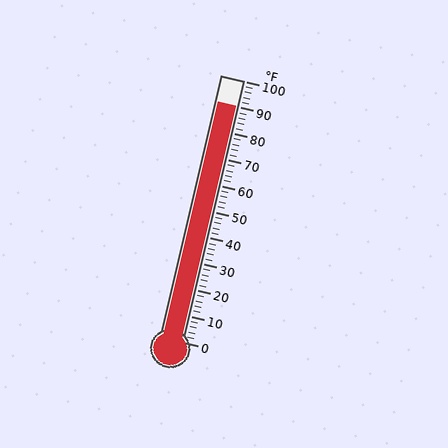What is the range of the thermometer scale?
The thermometer scale ranges from 0°F to 100°F.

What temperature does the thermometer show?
The thermometer shows approximately 90°F.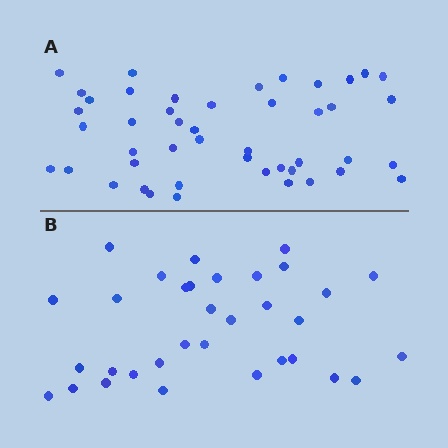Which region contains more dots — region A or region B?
Region A (the top region) has more dots.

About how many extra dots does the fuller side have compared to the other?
Region A has approximately 15 more dots than region B.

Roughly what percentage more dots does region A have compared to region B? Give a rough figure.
About 40% more.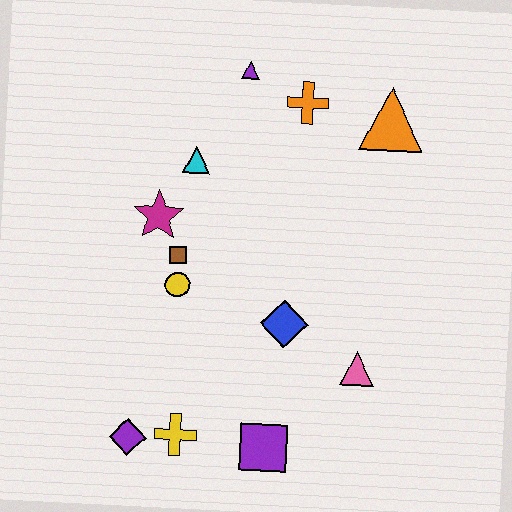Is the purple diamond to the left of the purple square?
Yes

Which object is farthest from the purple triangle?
The purple diamond is farthest from the purple triangle.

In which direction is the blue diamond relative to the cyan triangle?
The blue diamond is below the cyan triangle.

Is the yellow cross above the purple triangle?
No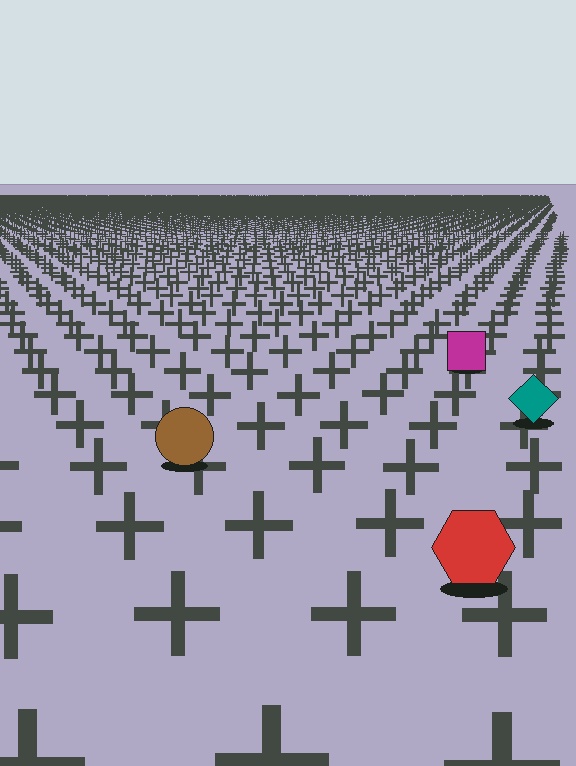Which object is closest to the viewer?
The red hexagon is closest. The texture marks near it are larger and more spread out.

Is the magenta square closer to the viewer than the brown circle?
No. The brown circle is closer — you can tell from the texture gradient: the ground texture is coarser near it.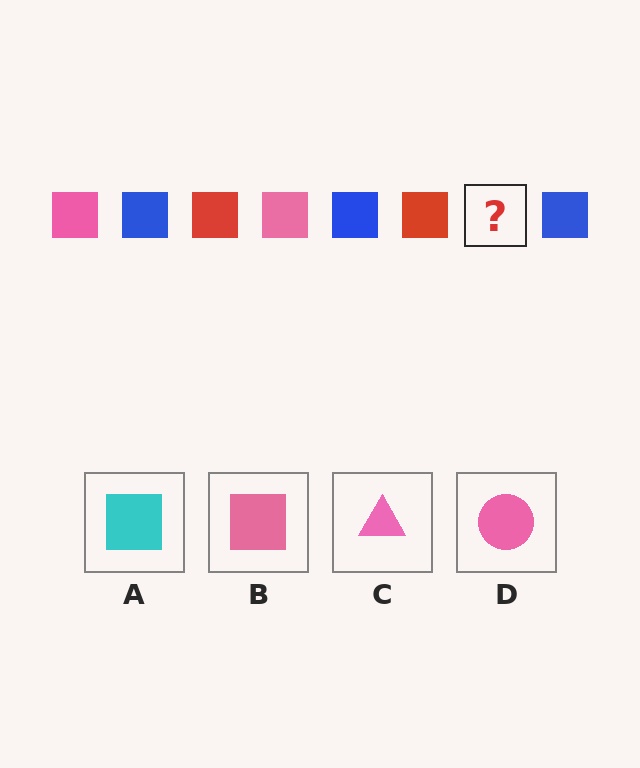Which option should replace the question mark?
Option B.